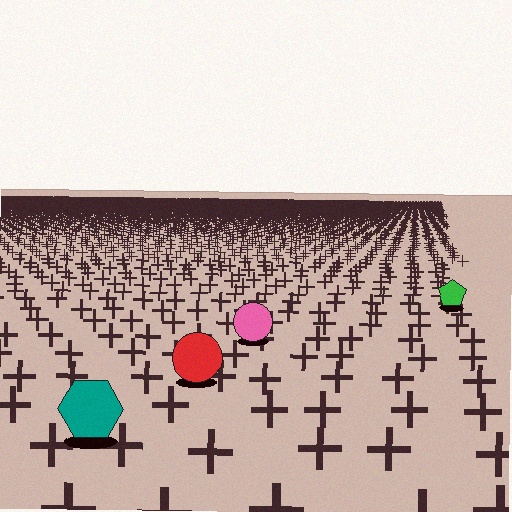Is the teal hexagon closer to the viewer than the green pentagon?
Yes. The teal hexagon is closer — you can tell from the texture gradient: the ground texture is coarser near it.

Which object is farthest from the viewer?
The green pentagon is farthest from the viewer. It appears smaller and the ground texture around it is denser.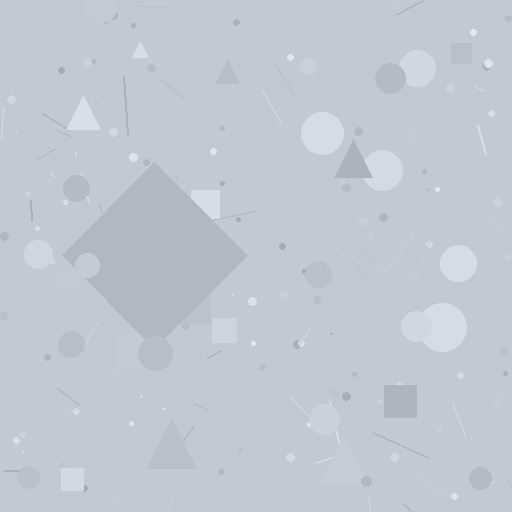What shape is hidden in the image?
A diamond is hidden in the image.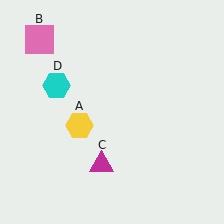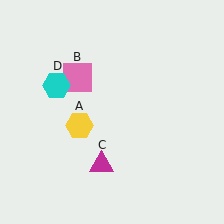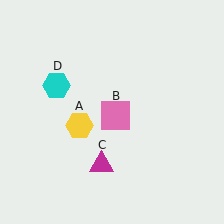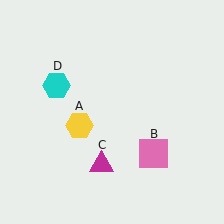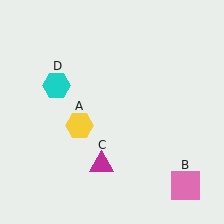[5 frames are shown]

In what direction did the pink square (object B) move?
The pink square (object B) moved down and to the right.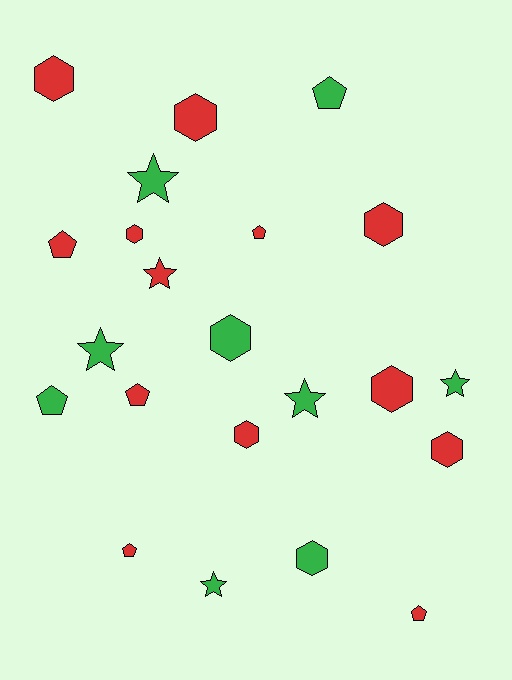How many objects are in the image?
There are 22 objects.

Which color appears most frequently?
Red, with 13 objects.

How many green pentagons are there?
There are 2 green pentagons.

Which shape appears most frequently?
Hexagon, with 9 objects.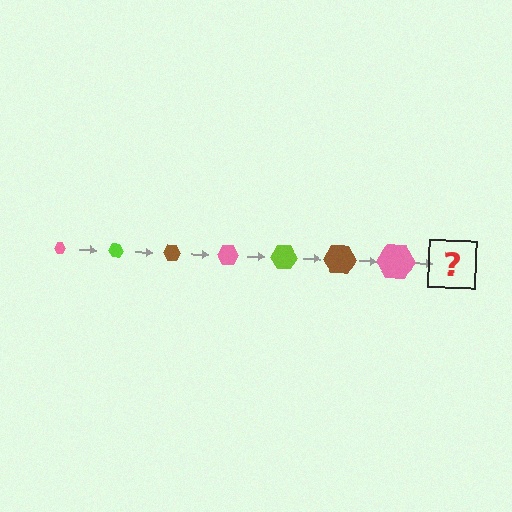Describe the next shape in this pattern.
It should be a lime hexagon, larger than the previous one.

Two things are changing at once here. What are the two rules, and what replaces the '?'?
The two rules are that the hexagon grows larger each step and the color cycles through pink, lime, and brown. The '?' should be a lime hexagon, larger than the previous one.